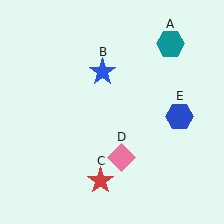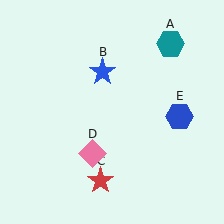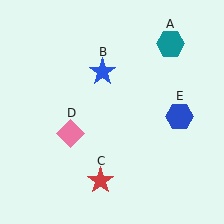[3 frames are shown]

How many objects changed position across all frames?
1 object changed position: pink diamond (object D).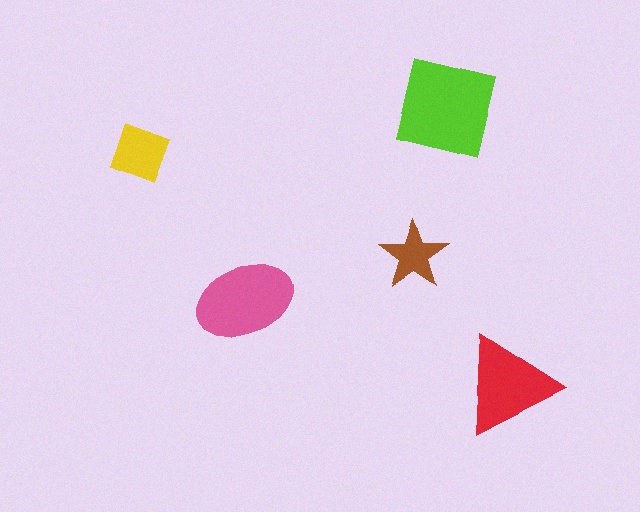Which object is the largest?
The lime square.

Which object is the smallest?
The brown star.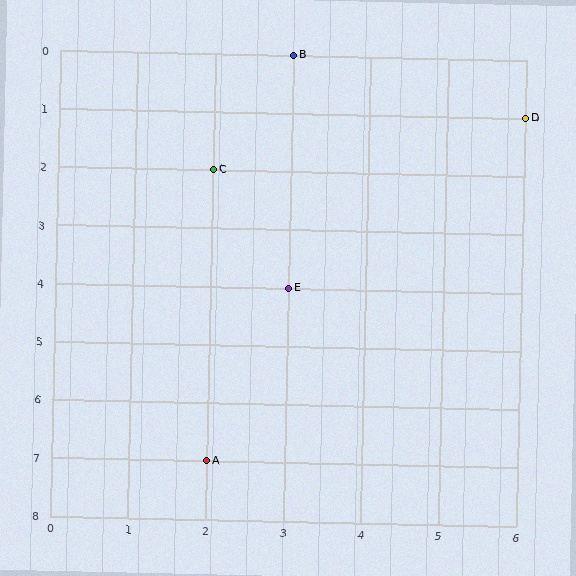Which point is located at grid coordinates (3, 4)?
Point E is at (3, 4).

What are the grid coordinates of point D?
Point D is at grid coordinates (6, 1).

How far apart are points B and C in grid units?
Points B and C are 1 column and 2 rows apart (about 2.2 grid units diagonally).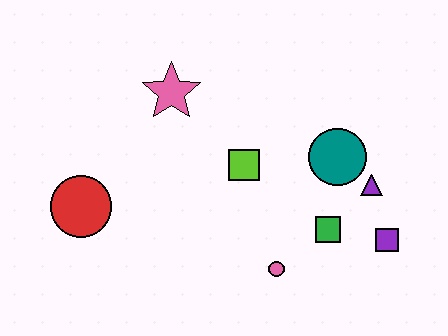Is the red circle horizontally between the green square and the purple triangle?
No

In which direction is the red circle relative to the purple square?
The red circle is to the left of the purple square.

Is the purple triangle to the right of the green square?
Yes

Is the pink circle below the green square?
Yes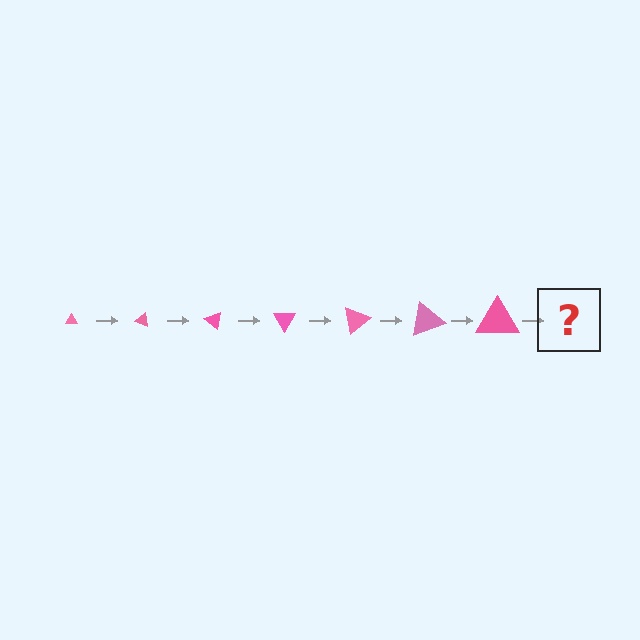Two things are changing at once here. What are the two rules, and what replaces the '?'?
The two rules are that the triangle grows larger each step and it rotates 20 degrees each step. The '?' should be a triangle, larger than the previous one and rotated 140 degrees from the start.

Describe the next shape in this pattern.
It should be a triangle, larger than the previous one and rotated 140 degrees from the start.